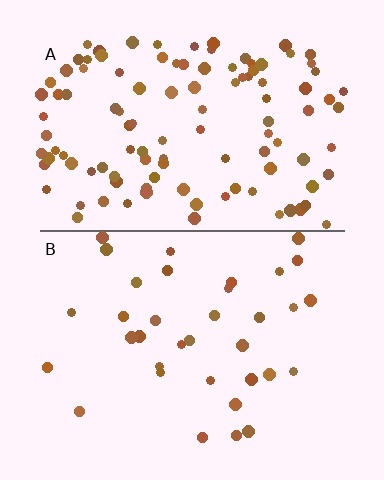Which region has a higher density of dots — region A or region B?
A (the top).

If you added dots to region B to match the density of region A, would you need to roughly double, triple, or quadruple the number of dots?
Approximately triple.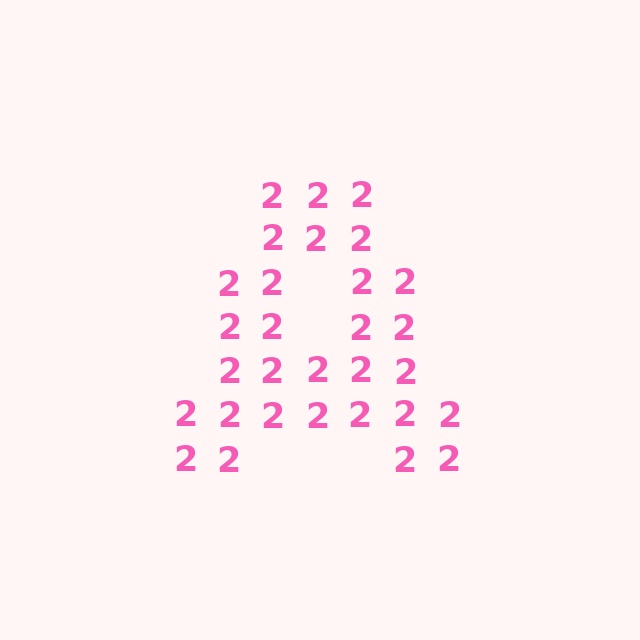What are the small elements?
The small elements are digit 2's.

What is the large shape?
The large shape is the letter A.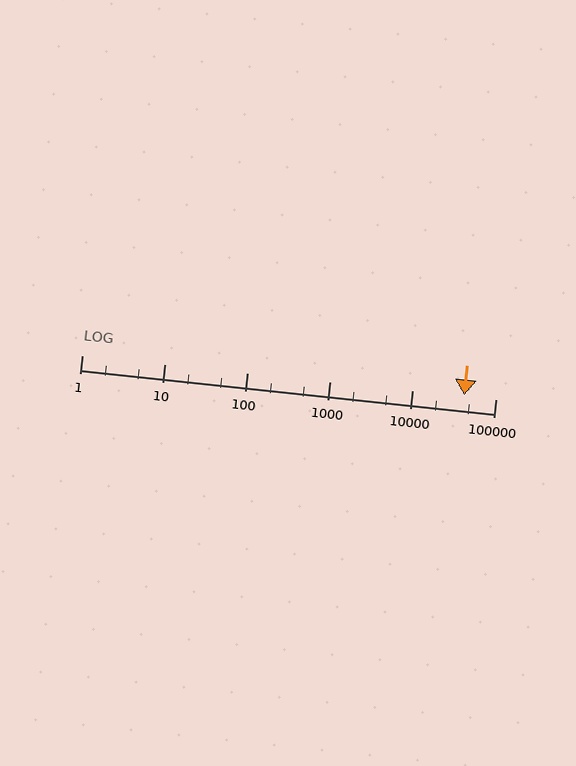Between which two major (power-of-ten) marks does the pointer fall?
The pointer is between 10000 and 100000.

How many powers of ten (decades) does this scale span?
The scale spans 5 decades, from 1 to 100000.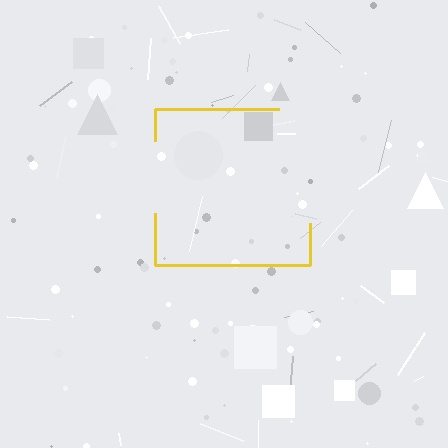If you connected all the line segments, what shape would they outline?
They would outline a square.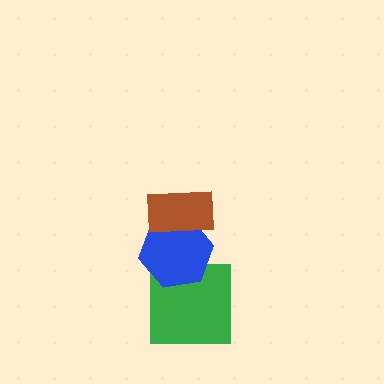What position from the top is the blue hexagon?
The blue hexagon is 2nd from the top.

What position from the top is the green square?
The green square is 3rd from the top.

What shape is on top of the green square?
The blue hexagon is on top of the green square.